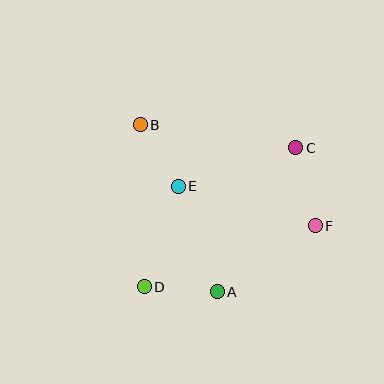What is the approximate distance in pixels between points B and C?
The distance between B and C is approximately 157 pixels.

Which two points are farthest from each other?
Points C and D are farthest from each other.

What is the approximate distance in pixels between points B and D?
The distance between B and D is approximately 162 pixels.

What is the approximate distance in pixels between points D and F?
The distance between D and F is approximately 182 pixels.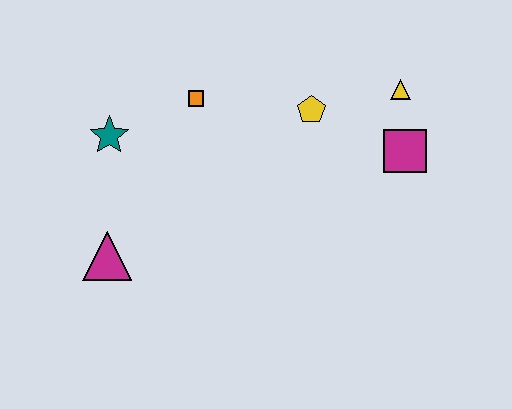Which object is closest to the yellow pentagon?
The yellow triangle is closest to the yellow pentagon.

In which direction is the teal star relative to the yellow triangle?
The teal star is to the left of the yellow triangle.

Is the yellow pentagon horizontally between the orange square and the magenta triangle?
No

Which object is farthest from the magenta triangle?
The yellow triangle is farthest from the magenta triangle.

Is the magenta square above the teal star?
No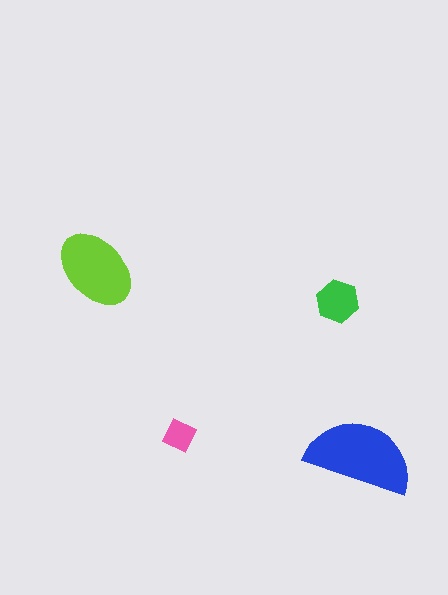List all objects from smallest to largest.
The pink square, the green hexagon, the lime ellipse, the blue semicircle.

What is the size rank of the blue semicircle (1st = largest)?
1st.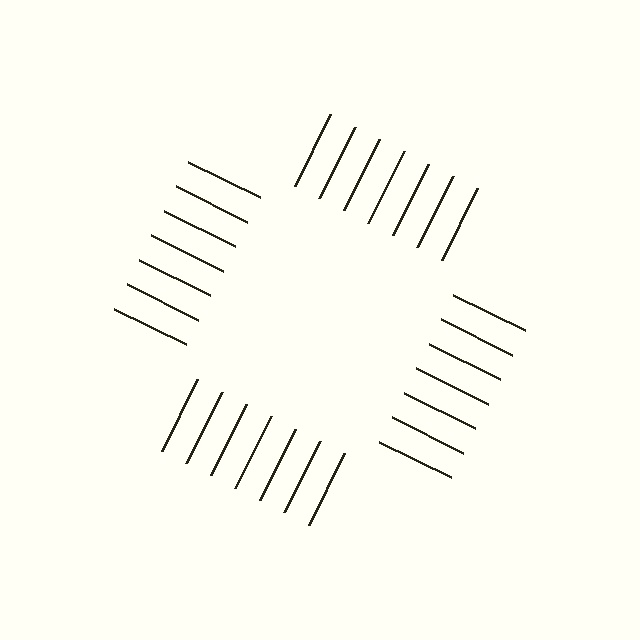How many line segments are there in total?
28 — 7 along each of the 4 edges.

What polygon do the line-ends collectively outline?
An illusory square — the line segments terminate on its edges but no continuous stroke is drawn.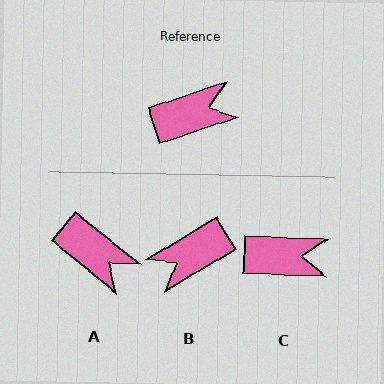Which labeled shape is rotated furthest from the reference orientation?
B, about 167 degrees away.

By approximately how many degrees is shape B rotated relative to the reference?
Approximately 167 degrees clockwise.